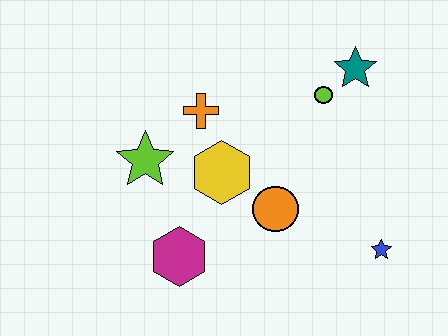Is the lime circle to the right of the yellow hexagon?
Yes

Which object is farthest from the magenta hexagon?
The teal star is farthest from the magenta hexagon.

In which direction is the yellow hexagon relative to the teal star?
The yellow hexagon is to the left of the teal star.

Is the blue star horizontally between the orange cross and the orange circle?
No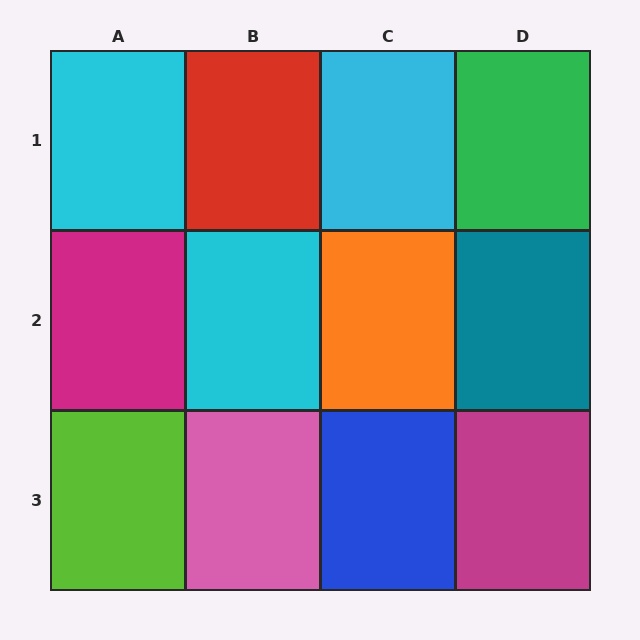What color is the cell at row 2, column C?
Orange.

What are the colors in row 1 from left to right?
Cyan, red, cyan, green.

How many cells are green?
1 cell is green.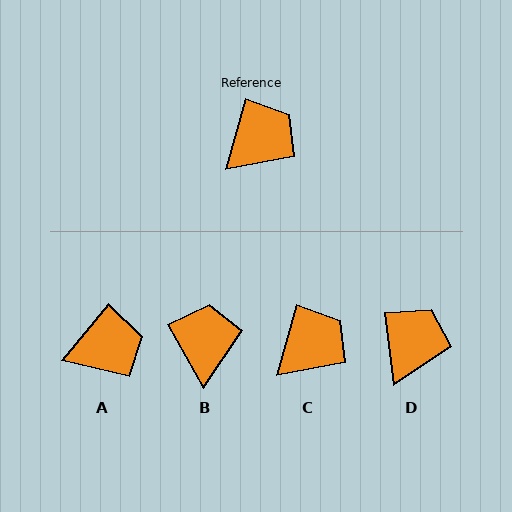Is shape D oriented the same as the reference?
No, it is off by about 23 degrees.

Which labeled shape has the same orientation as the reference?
C.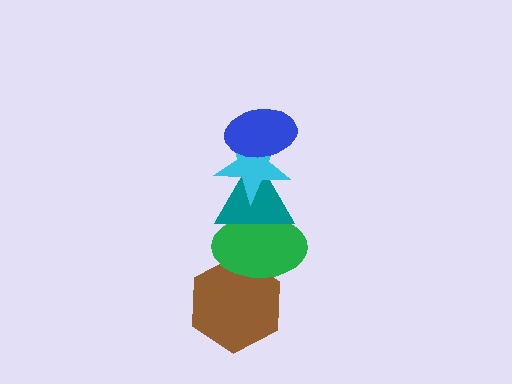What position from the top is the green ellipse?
The green ellipse is 4th from the top.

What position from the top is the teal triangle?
The teal triangle is 3rd from the top.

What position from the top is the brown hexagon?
The brown hexagon is 5th from the top.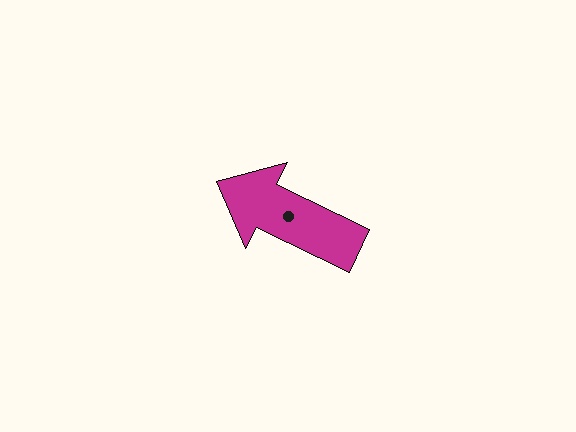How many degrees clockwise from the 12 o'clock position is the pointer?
Approximately 296 degrees.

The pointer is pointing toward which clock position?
Roughly 10 o'clock.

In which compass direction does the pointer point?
Northwest.